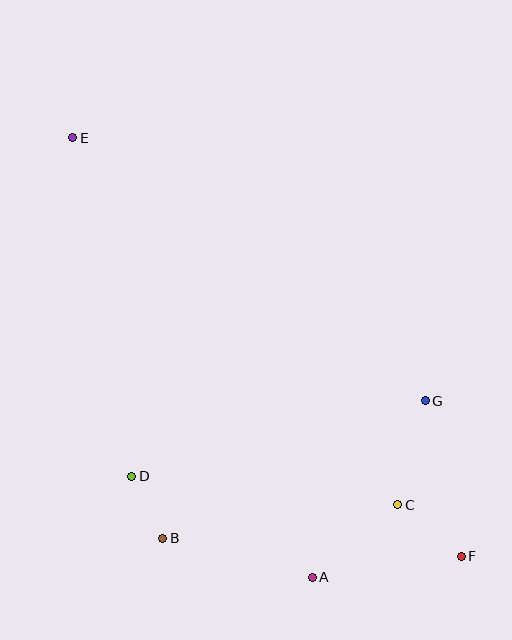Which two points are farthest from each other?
Points E and F are farthest from each other.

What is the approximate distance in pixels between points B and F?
The distance between B and F is approximately 299 pixels.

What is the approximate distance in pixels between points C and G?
The distance between C and G is approximately 108 pixels.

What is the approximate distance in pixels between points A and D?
The distance between A and D is approximately 207 pixels.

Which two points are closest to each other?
Points B and D are closest to each other.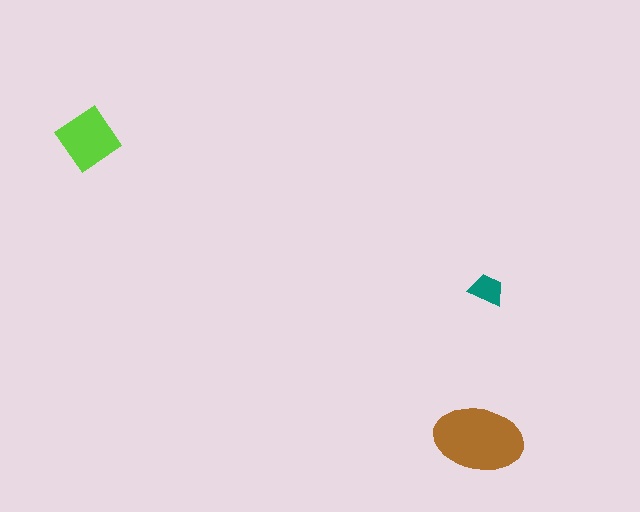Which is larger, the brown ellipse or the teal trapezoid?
The brown ellipse.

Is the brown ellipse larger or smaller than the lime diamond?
Larger.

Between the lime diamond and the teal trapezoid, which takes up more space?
The lime diamond.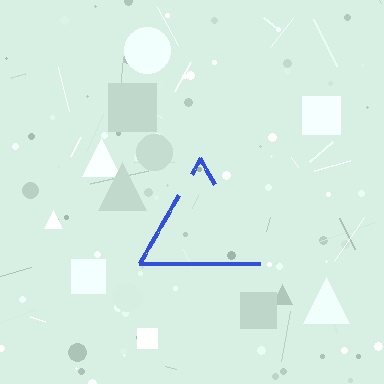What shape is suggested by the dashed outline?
The dashed outline suggests a triangle.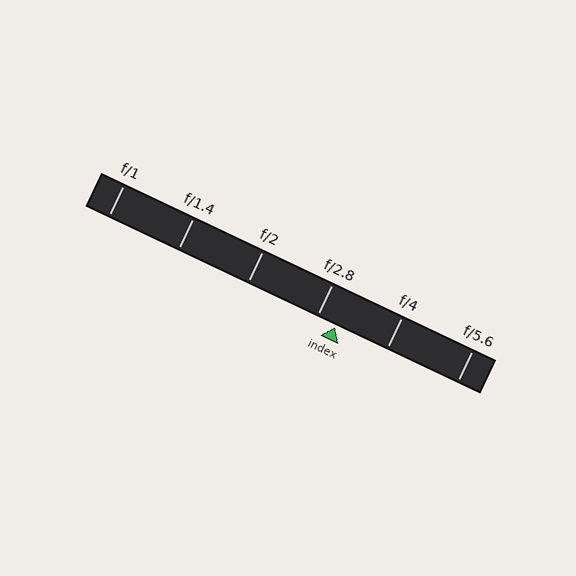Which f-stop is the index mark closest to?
The index mark is closest to f/2.8.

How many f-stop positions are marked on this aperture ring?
There are 6 f-stop positions marked.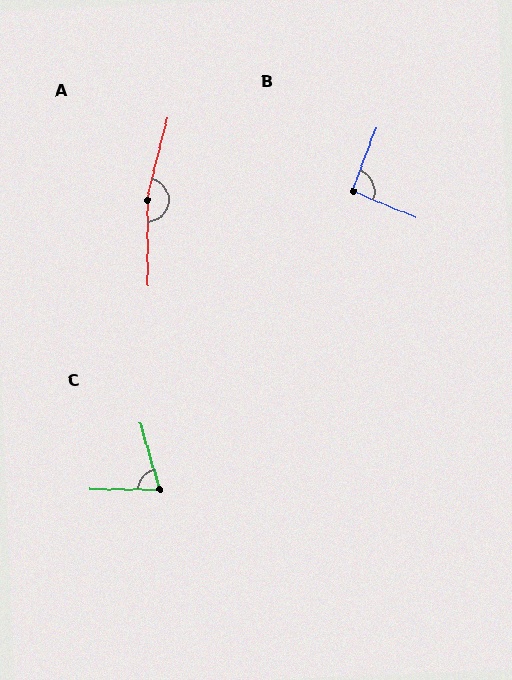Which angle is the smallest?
C, at approximately 73 degrees.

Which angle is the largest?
A, at approximately 166 degrees.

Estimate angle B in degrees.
Approximately 91 degrees.